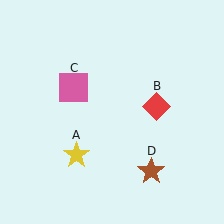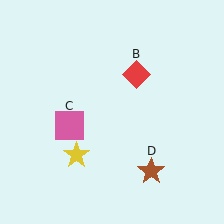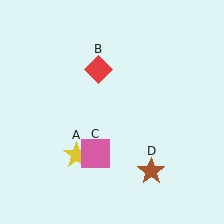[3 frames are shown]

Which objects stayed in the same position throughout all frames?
Yellow star (object A) and brown star (object D) remained stationary.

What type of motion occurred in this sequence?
The red diamond (object B), pink square (object C) rotated counterclockwise around the center of the scene.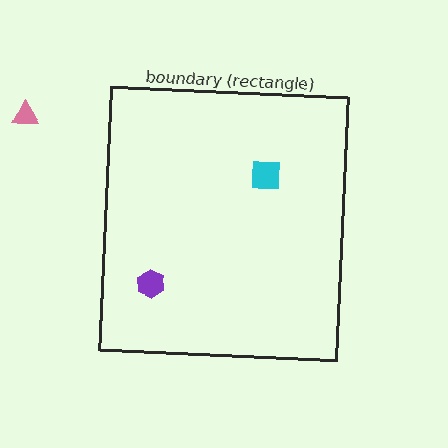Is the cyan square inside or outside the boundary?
Inside.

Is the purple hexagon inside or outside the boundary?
Inside.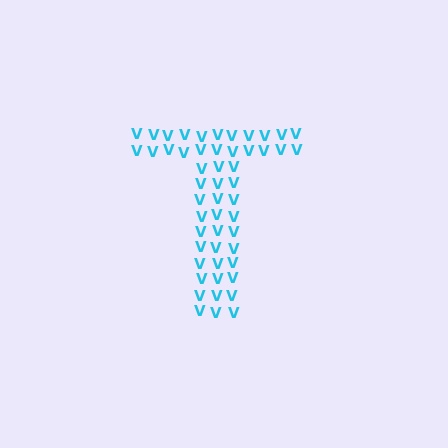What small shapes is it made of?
It is made of small letter V's.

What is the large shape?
The large shape is the letter T.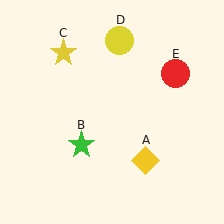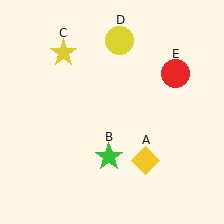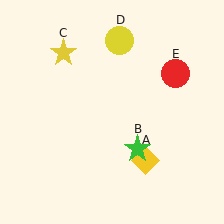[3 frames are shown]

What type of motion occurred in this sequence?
The green star (object B) rotated counterclockwise around the center of the scene.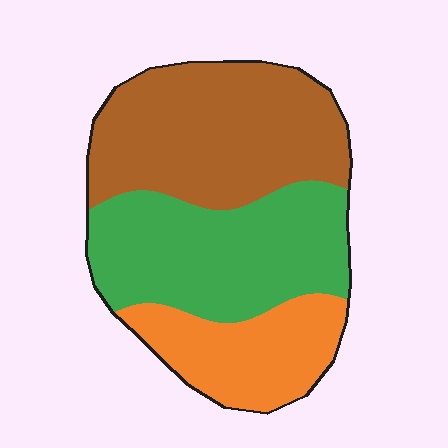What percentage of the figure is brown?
Brown covers about 40% of the figure.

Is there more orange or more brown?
Brown.